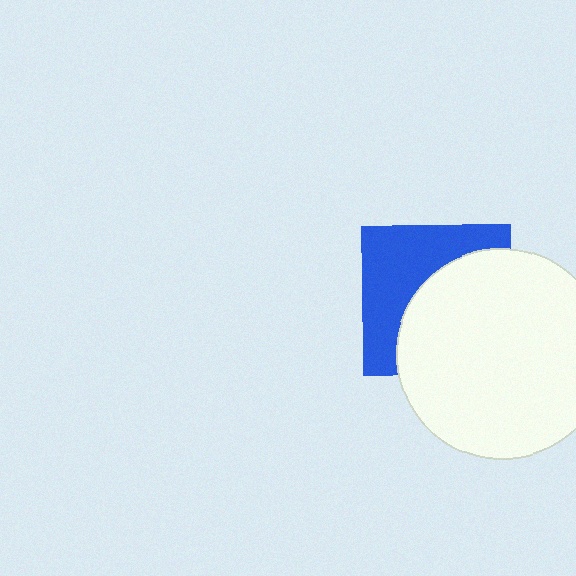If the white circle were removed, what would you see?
You would see the complete blue square.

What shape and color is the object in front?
The object in front is a white circle.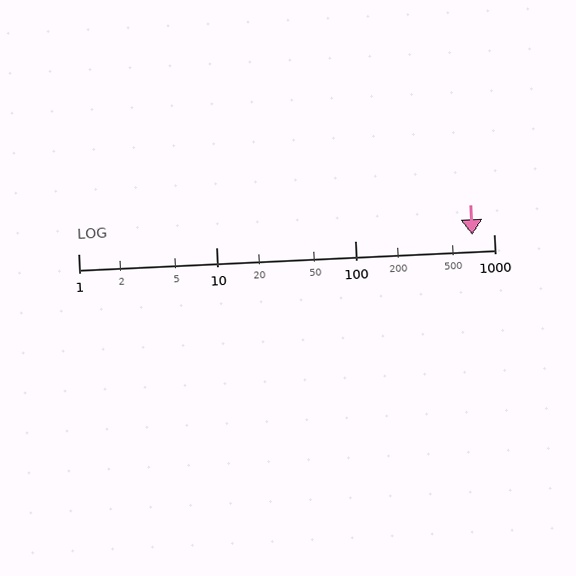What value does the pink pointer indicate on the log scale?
The pointer indicates approximately 700.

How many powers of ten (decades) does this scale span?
The scale spans 3 decades, from 1 to 1000.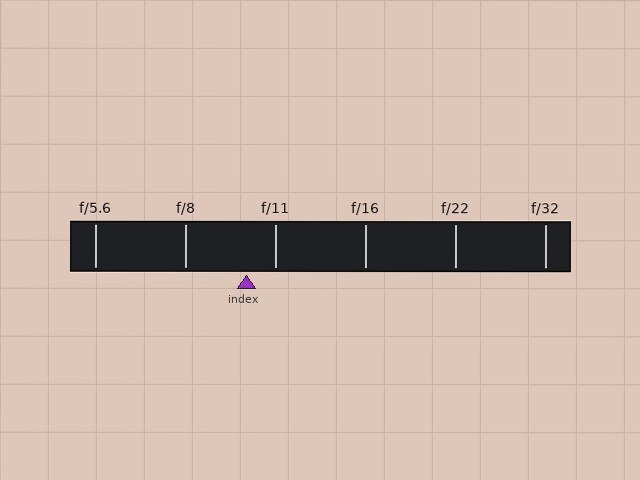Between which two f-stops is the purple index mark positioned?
The index mark is between f/8 and f/11.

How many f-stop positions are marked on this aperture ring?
There are 6 f-stop positions marked.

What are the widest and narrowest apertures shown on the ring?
The widest aperture shown is f/5.6 and the narrowest is f/32.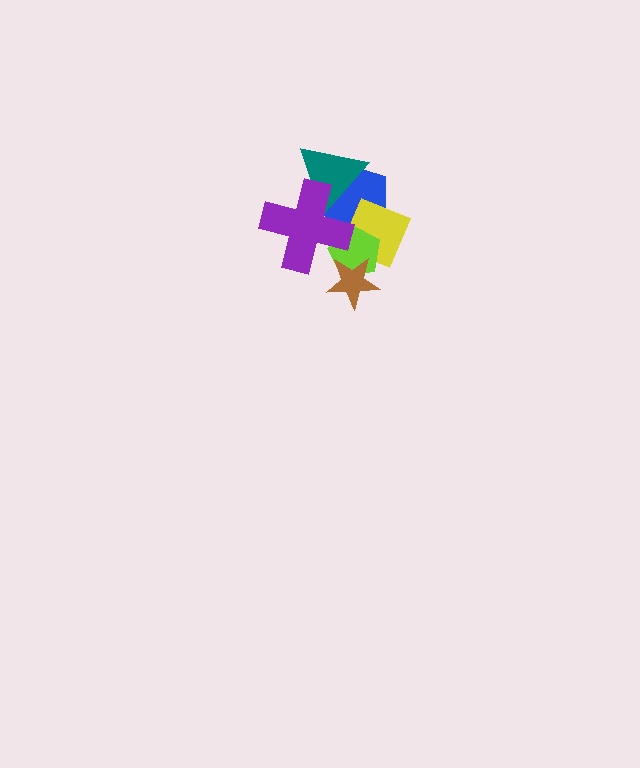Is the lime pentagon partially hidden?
Yes, it is partially covered by another shape.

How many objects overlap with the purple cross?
4 objects overlap with the purple cross.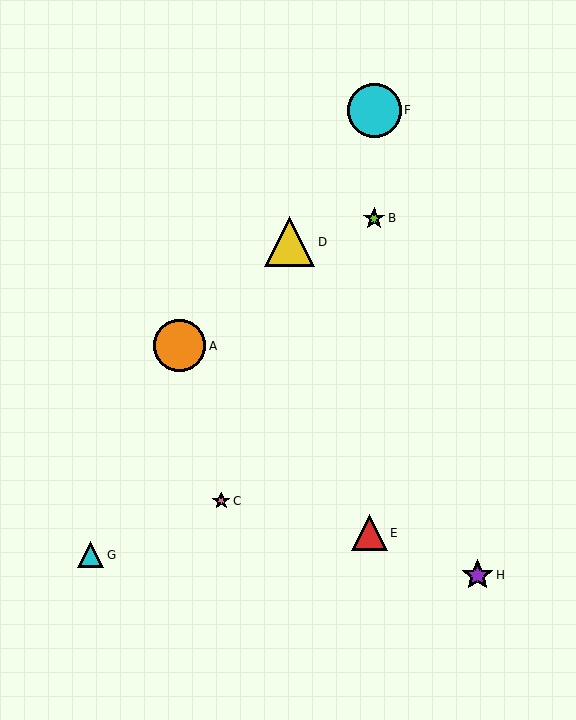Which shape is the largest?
The cyan circle (labeled F) is the largest.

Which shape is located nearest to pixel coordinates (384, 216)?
The lime star (labeled B) at (374, 218) is nearest to that location.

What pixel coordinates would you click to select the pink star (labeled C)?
Click at (221, 501) to select the pink star C.